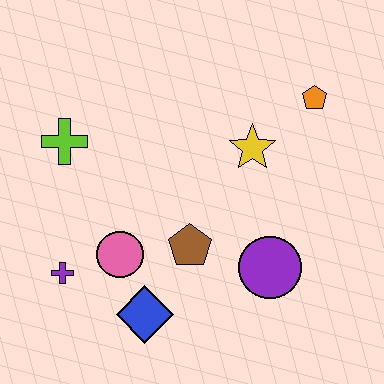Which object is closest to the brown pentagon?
The pink circle is closest to the brown pentagon.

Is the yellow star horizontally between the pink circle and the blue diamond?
No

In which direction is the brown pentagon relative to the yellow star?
The brown pentagon is below the yellow star.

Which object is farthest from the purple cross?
The orange pentagon is farthest from the purple cross.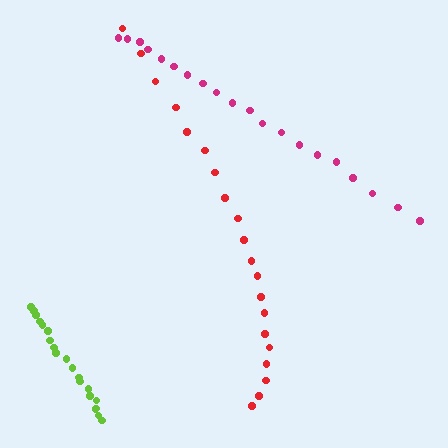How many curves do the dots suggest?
There are 3 distinct paths.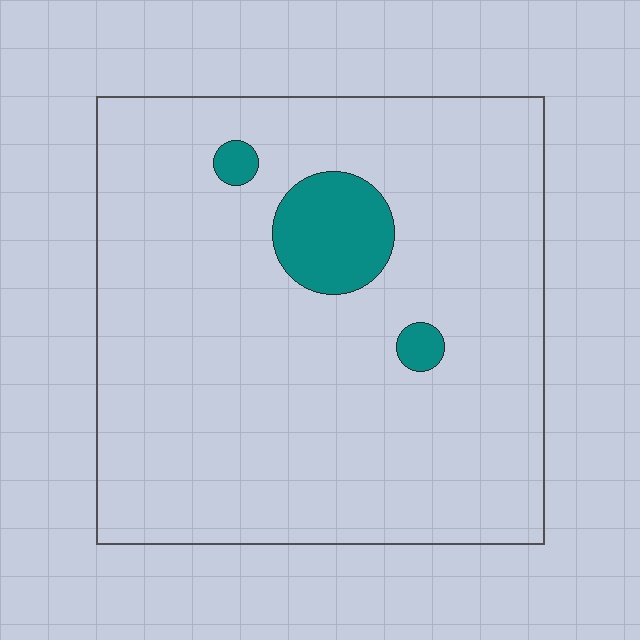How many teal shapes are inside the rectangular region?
3.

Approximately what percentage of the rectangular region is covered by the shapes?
Approximately 10%.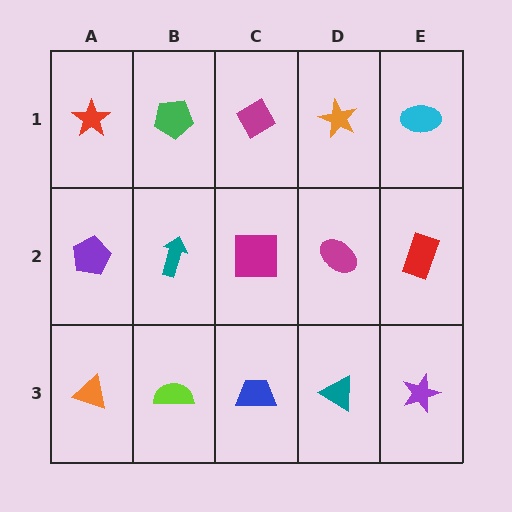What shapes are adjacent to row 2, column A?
A red star (row 1, column A), an orange triangle (row 3, column A), a teal arrow (row 2, column B).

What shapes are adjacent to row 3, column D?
A magenta ellipse (row 2, column D), a blue trapezoid (row 3, column C), a purple star (row 3, column E).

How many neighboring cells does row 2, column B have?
4.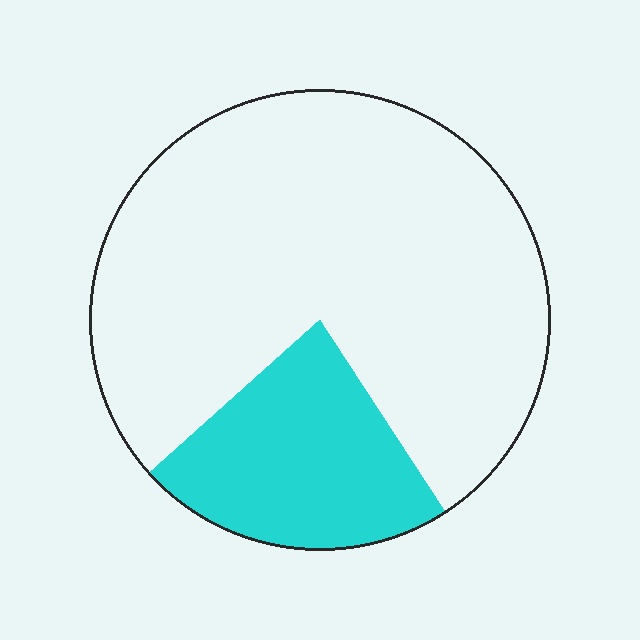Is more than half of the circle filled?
No.